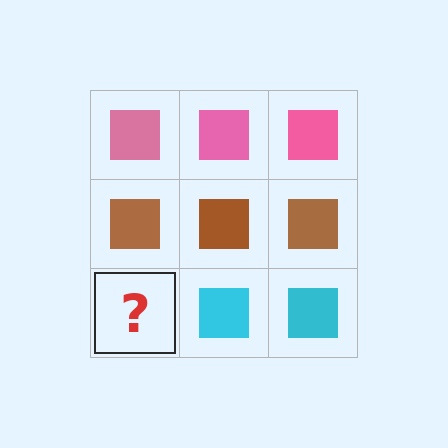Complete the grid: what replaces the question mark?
The question mark should be replaced with a cyan square.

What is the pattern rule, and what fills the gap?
The rule is that each row has a consistent color. The gap should be filled with a cyan square.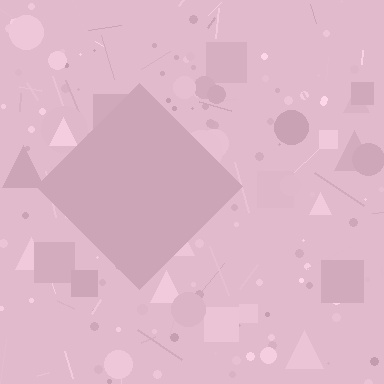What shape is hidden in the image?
A diamond is hidden in the image.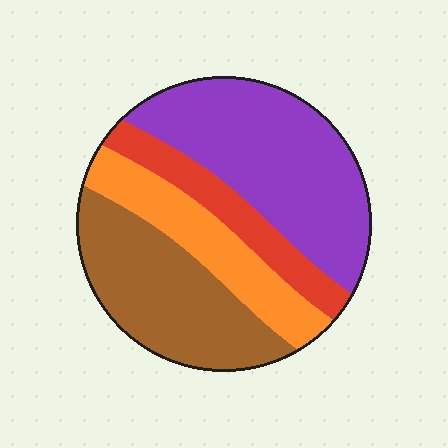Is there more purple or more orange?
Purple.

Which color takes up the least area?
Red, at roughly 15%.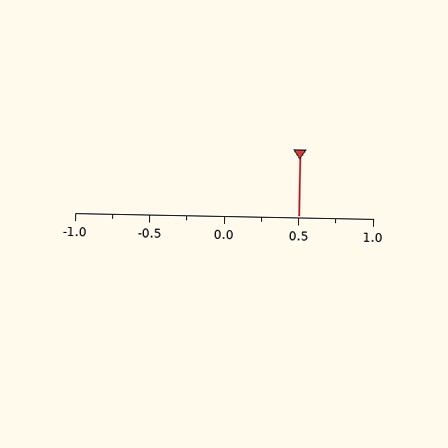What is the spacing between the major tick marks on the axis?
The major ticks are spaced 0.5 apart.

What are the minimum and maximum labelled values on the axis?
The axis runs from -1.0 to 1.0.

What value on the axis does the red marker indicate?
The marker indicates approximately 0.5.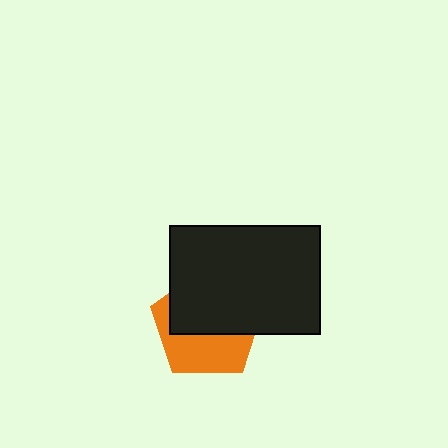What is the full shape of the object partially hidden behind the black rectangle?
The partially hidden object is an orange pentagon.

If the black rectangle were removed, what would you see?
You would see the complete orange pentagon.